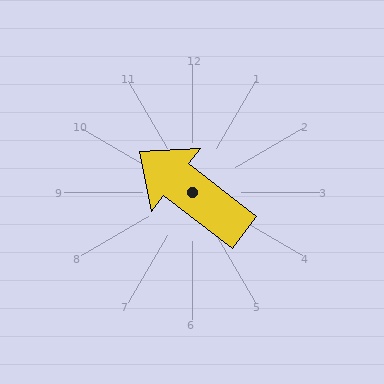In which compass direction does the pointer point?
Northwest.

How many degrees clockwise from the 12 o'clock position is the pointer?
Approximately 308 degrees.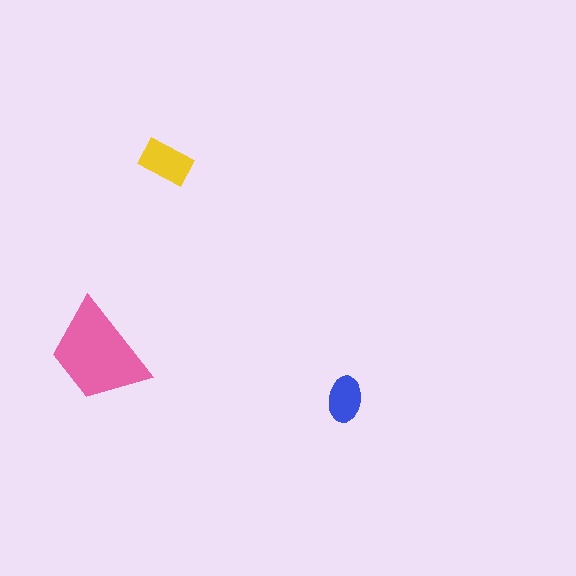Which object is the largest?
The pink trapezoid.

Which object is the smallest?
The blue ellipse.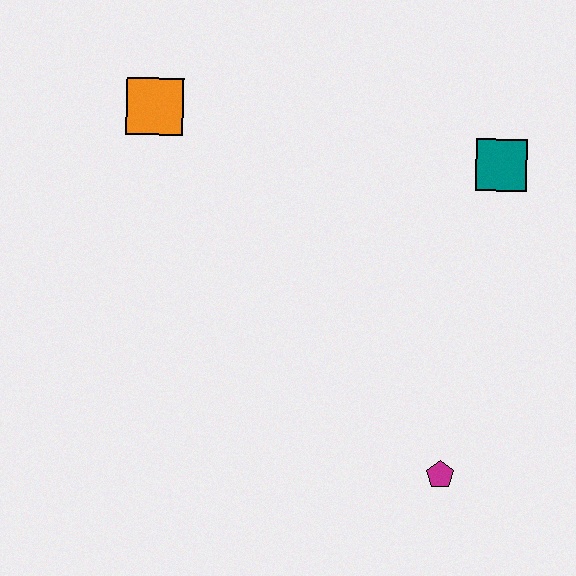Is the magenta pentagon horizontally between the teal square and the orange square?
Yes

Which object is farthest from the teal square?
The orange square is farthest from the teal square.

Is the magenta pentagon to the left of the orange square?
No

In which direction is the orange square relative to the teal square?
The orange square is to the left of the teal square.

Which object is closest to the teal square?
The magenta pentagon is closest to the teal square.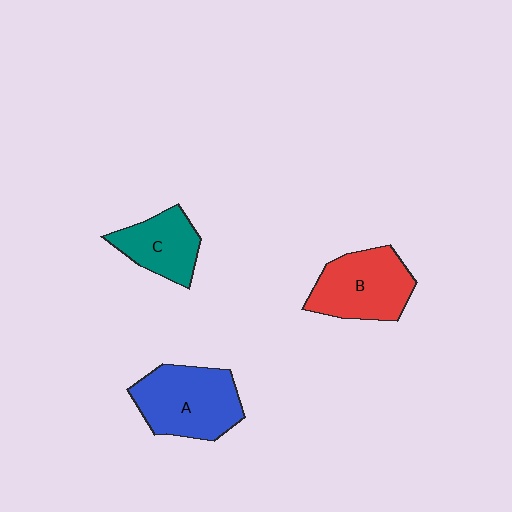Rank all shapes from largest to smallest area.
From largest to smallest: A (blue), B (red), C (teal).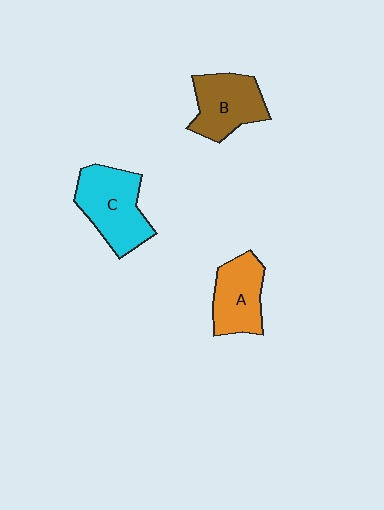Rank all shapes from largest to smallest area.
From largest to smallest: C (cyan), B (brown), A (orange).